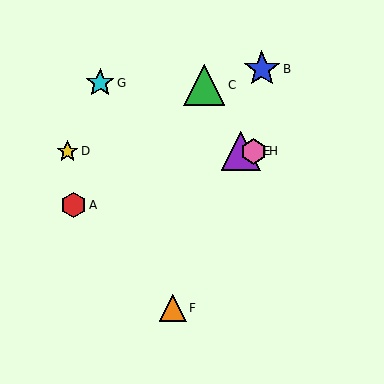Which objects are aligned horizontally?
Objects D, E, H are aligned horizontally.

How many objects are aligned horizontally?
3 objects (D, E, H) are aligned horizontally.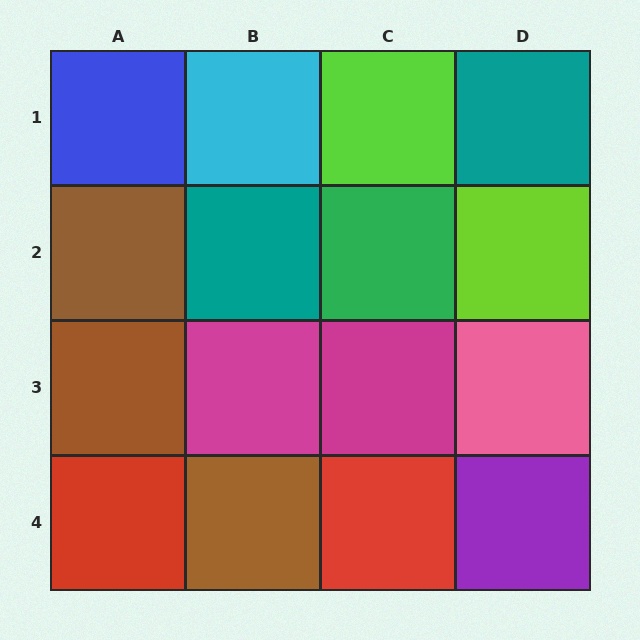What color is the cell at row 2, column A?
Brown.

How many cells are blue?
1 cell is blue.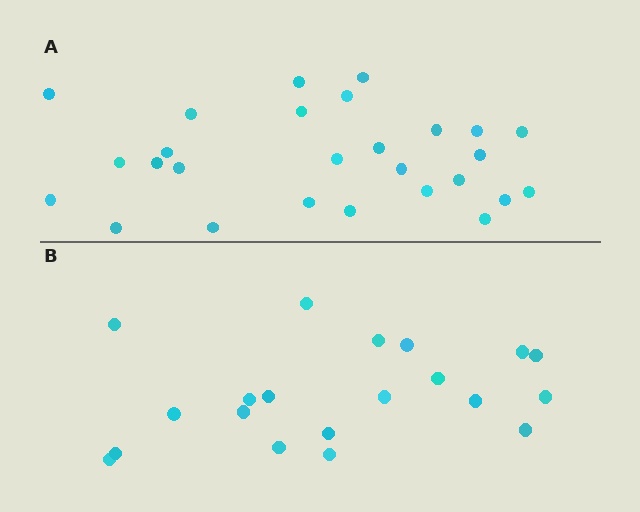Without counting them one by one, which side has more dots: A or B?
Region A (the top region) has more dots.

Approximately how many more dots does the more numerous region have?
Region A has roughly 8 or so more dots than region B.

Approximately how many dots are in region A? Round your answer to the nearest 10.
About 30 dots. (The exact count is 27, which rounds to 30.)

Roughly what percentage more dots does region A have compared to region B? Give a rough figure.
About 35% more.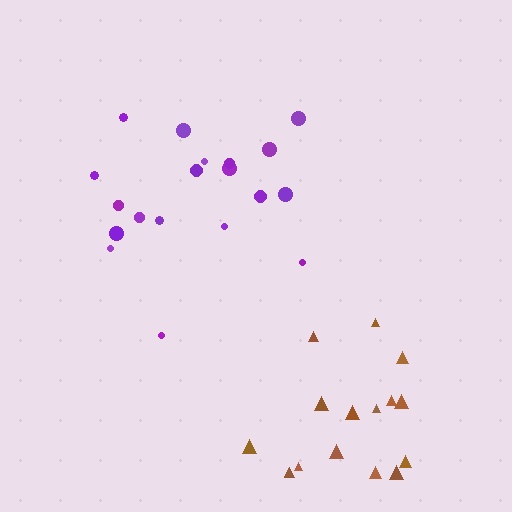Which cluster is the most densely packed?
Purple.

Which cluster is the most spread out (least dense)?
Brown.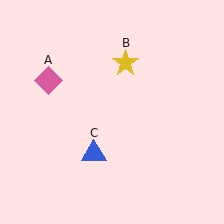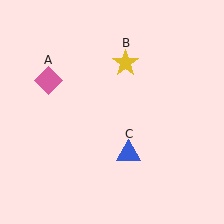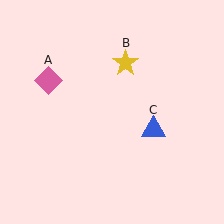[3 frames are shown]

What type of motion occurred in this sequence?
The blue triangle (object C) rotated counterclockwise around the center of the scene.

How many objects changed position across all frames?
1 object changed position: blue triangle (object C).